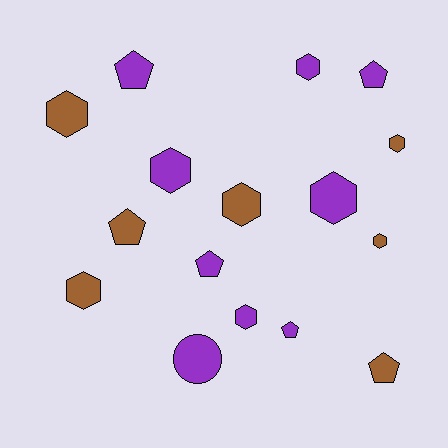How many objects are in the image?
There are 16 objects.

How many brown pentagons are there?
There are 2 brown pentagons.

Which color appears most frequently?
Purple, with 9 objects.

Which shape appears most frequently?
Hexagon, with 9 objects.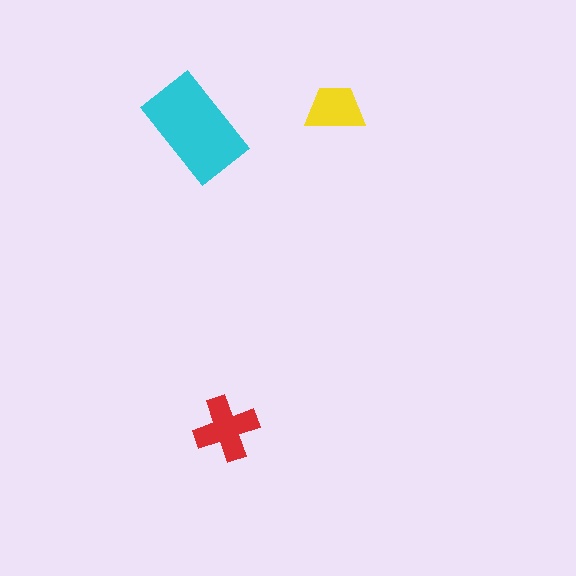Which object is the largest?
The cyan rectangle.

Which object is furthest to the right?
The yellow trapezoid is rightmost.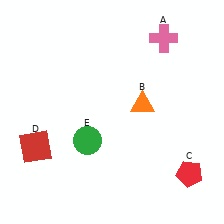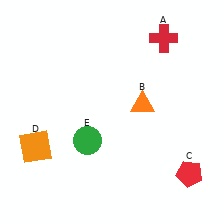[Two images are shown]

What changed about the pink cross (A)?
In Image 1, A is pink. In Image 2, it changed to red.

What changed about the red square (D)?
In Image 1, D is red. In Image 2, it changed to orange.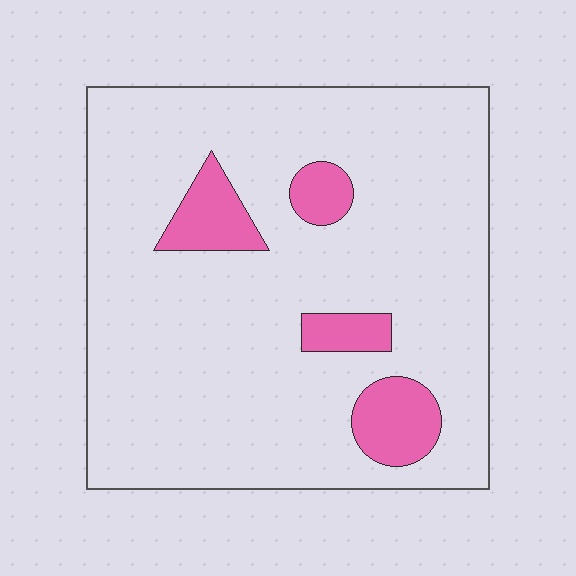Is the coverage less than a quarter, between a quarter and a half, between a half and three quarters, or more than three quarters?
Less than a quarter.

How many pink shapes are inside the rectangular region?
4.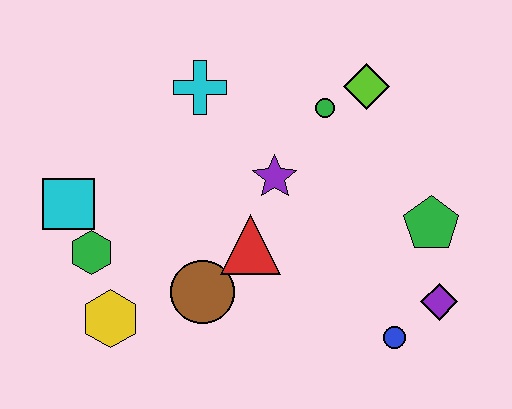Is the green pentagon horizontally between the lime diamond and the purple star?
No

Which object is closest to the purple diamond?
The blue circle is closest to the purple diamond.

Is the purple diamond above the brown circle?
No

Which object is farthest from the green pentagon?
The cyan square is farthest from the green pentagon.